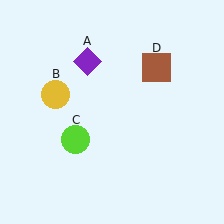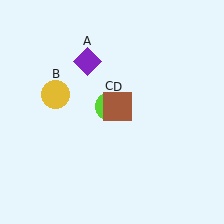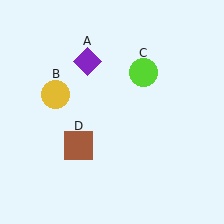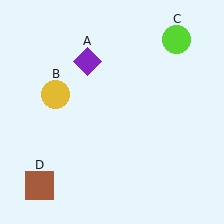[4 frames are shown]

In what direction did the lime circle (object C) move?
The lime circle (object C) moved up and to the right.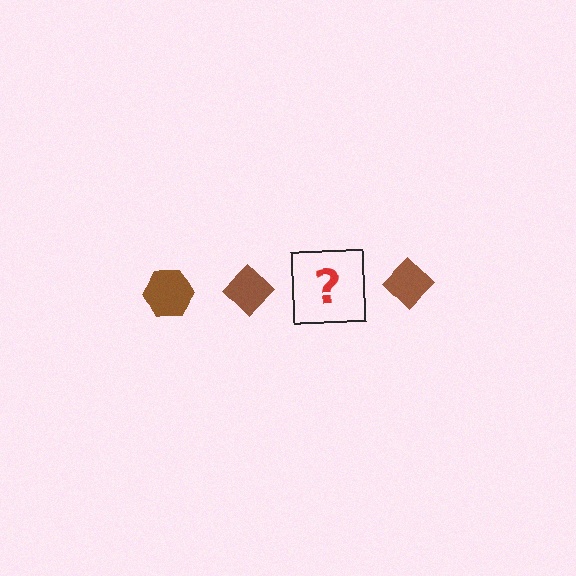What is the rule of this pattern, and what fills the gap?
The rule is that the pattern cycles through hexagon, diamond shapes in brown. The gap should be filled with a brown hexagon.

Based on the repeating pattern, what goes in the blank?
The blank should be a brown hexagon.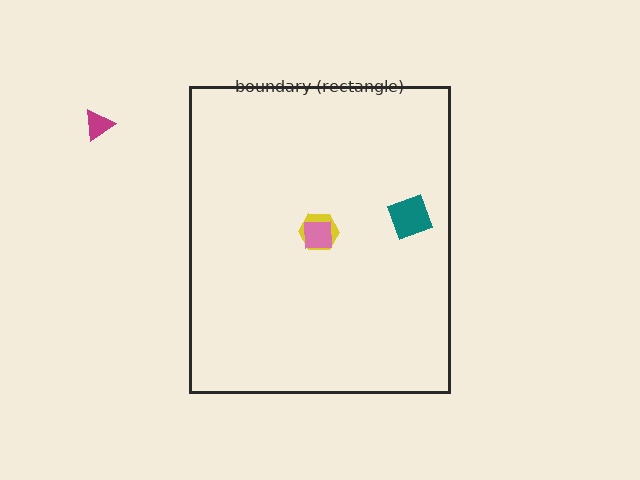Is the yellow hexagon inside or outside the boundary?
Inside.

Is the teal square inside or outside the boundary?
Inside.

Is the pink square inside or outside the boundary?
Inside.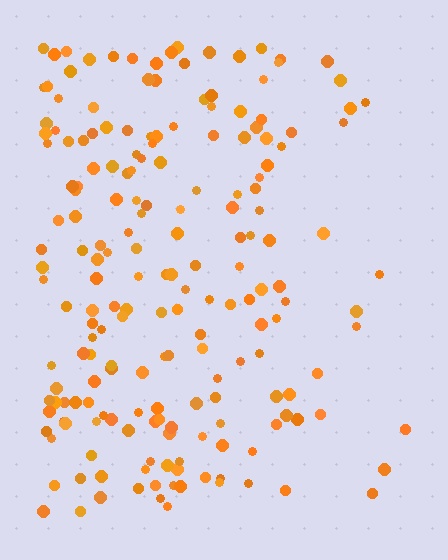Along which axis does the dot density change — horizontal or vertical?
Horizontal.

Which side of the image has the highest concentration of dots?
The left.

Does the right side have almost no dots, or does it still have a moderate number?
Still a moderate number, just noticeably fewer than the left.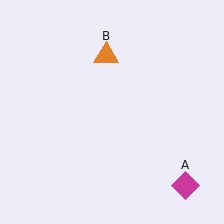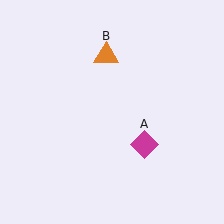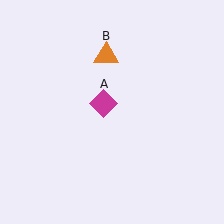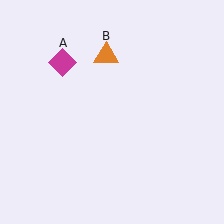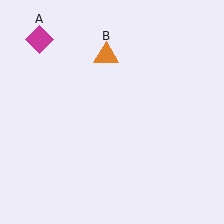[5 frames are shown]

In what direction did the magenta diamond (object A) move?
The magenta diamond (object A) moved up and to the left.